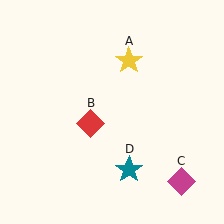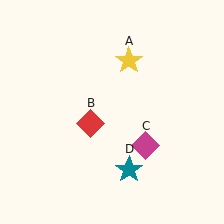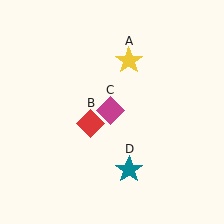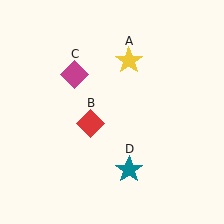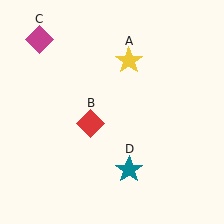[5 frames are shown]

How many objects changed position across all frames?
1 object changed position: magenta diamond (object C).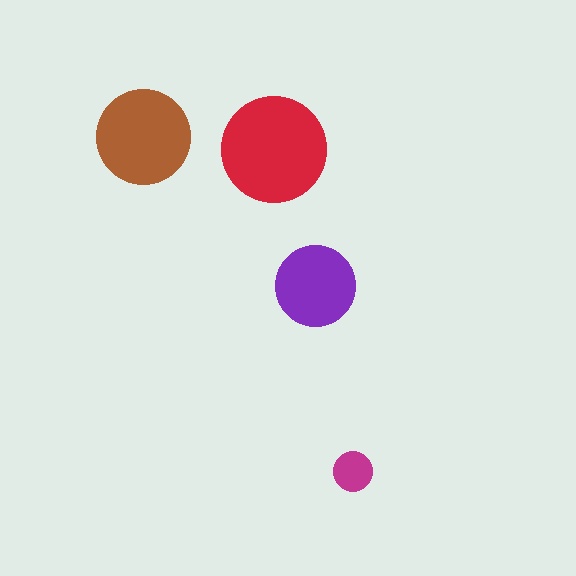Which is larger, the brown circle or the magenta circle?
The brown one.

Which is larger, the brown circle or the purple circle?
The brown one.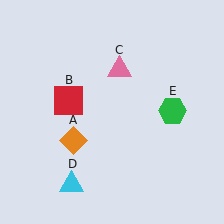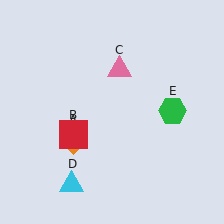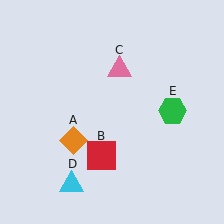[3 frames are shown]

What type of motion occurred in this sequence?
The red square (object B) rotated counterclockwise around the center of the scene.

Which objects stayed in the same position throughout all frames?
Orange diamond (object A) and pink triangle (object C) and cyan triangle (object D) and green hexagon (object E) remained stationary.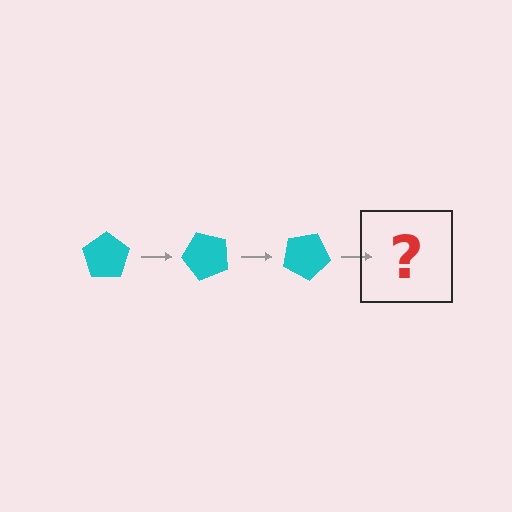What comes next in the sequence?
The next element should be a cyan pentagon rotated 150 degrees.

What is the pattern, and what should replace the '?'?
The pattern is that the pentagon rotates 50 degrees each step. The '?' should be a cyan pentagon rotated 150 degrees.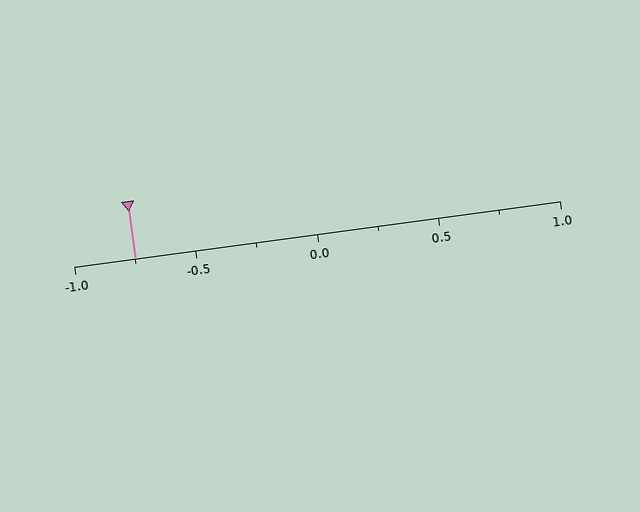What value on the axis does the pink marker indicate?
The marker indicates approximately -0.75.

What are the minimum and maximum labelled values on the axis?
The axis runs from -1.0 to 1.0.